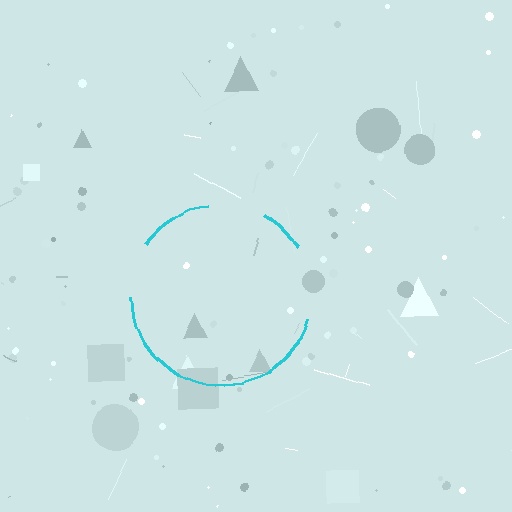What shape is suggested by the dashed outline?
The dashed outline suggests a circle.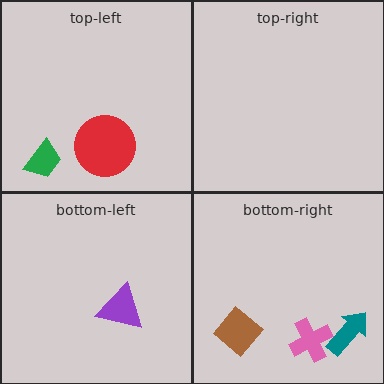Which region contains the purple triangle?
The bottom-left region.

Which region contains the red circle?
The top-left region.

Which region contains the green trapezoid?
The top-left region.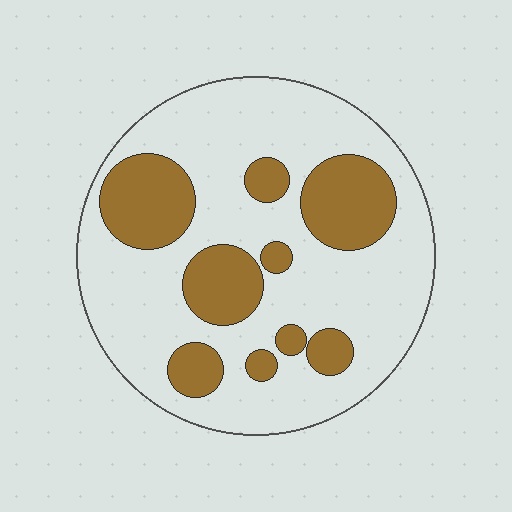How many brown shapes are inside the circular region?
9.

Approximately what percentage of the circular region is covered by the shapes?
Approximately 30%.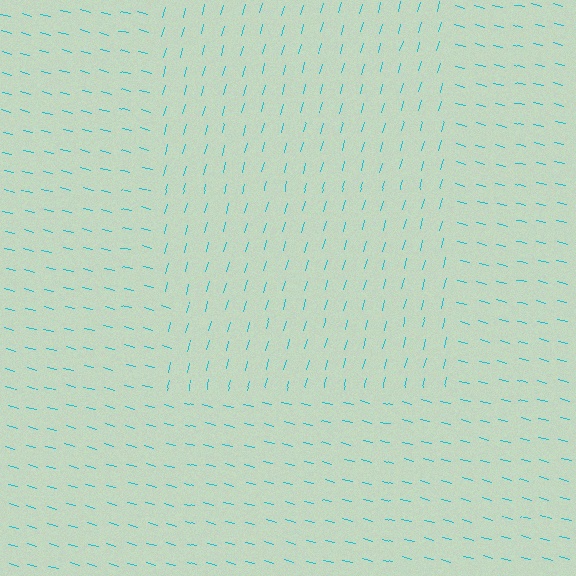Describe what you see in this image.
The image is filled with small cyan line segments. A rectangle region in the image has lines oriented differently from the surrounding lines, creating a visible texture boundary.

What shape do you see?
I see a rectangle.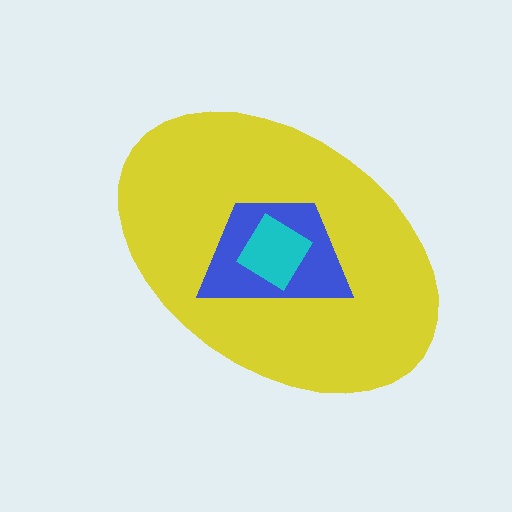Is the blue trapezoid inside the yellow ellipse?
Yes.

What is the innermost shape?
The cyan diamond.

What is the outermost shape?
The yellow ellipse.